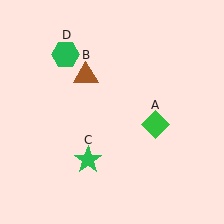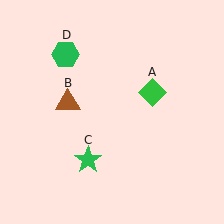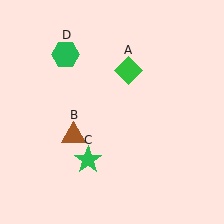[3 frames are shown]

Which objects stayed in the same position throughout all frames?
Green star (object C) and green hexagon (object D) remained stationary.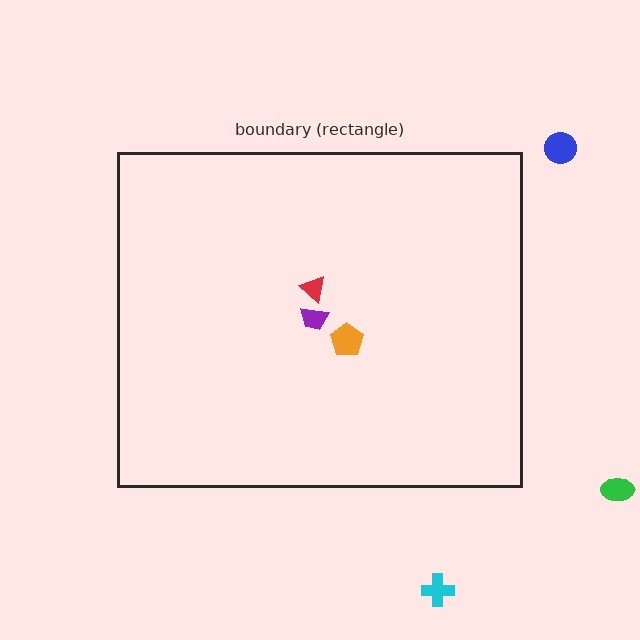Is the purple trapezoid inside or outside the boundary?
Inside.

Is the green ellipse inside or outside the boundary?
Outside.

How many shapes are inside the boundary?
3 inside, 3 outside.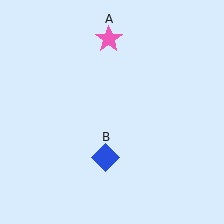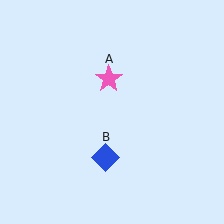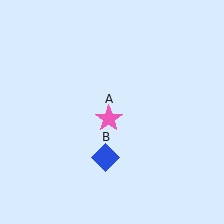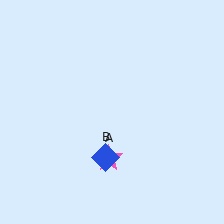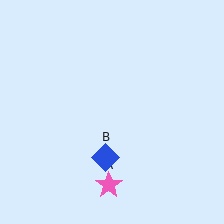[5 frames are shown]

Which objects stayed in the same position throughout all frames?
Blue diamond (object B) remained stationary.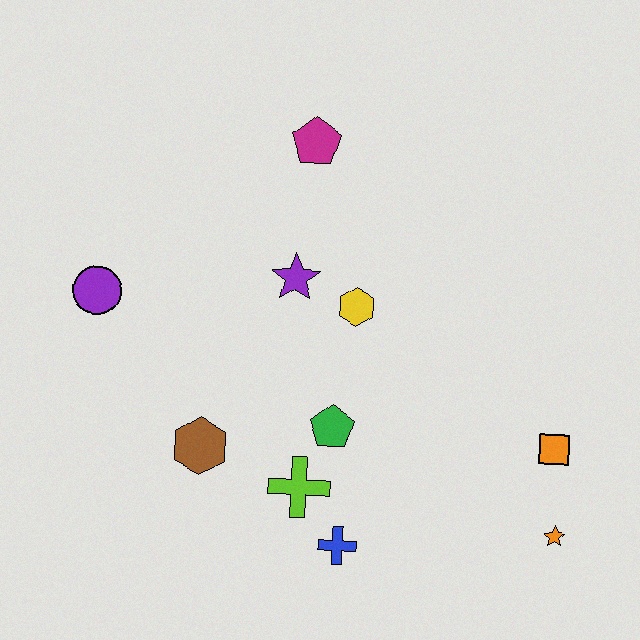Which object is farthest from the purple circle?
The orange star is farthest from the purple circle.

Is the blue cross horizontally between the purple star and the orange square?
Yes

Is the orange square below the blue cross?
No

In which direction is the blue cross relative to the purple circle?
The blue cross is to the right of the purple circle.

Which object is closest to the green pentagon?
The lime cross is closest to the green pentagon.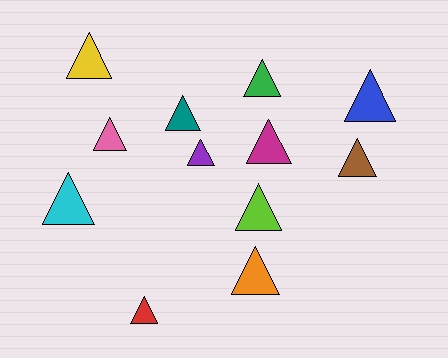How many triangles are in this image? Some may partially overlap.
There are 12 triangles.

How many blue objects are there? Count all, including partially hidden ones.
There is 1 blue object.